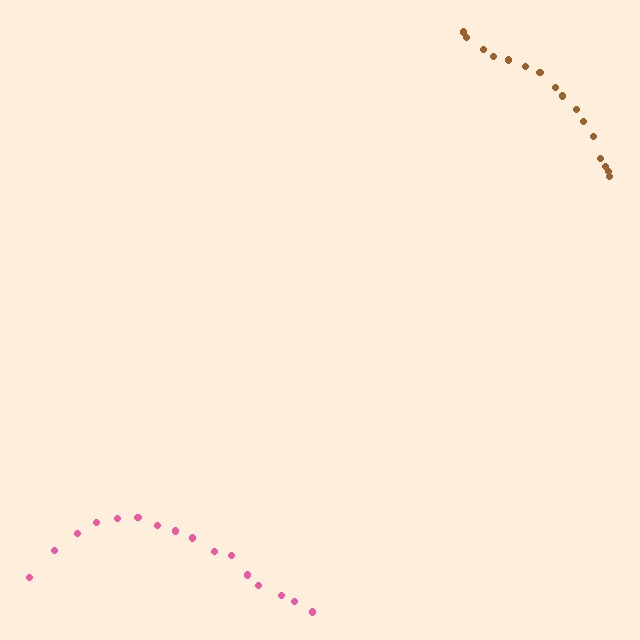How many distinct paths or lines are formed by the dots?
There are 2 distinct paths.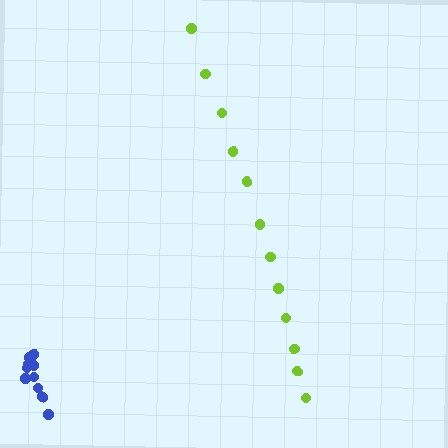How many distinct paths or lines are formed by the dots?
There are 2 distinct paths.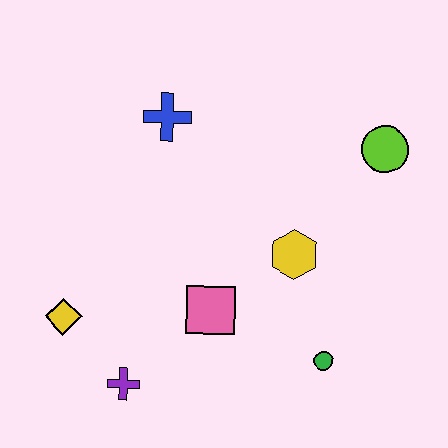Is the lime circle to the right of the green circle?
Yes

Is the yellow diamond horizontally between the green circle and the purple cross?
No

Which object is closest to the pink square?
The yellow hexagon is closest to the pink square.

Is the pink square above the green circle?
Yes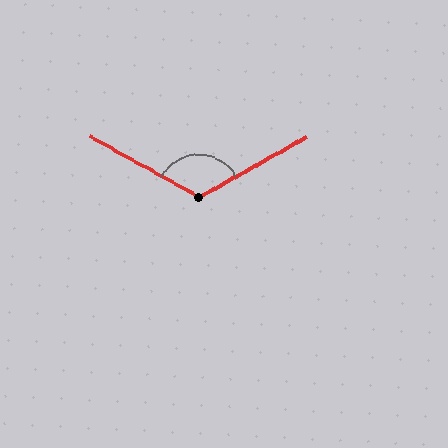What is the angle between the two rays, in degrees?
Approximately 121 degrees.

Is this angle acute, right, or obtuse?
It is obtuse.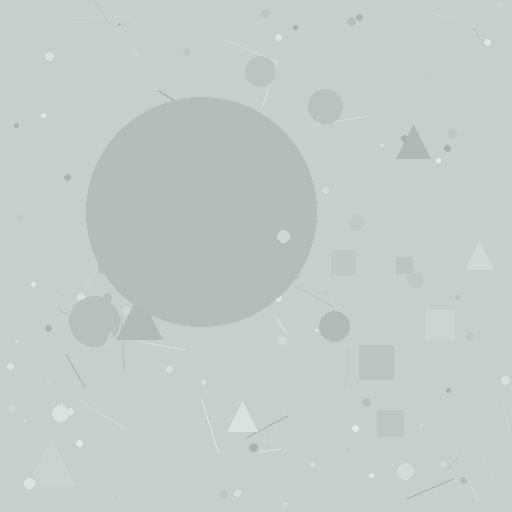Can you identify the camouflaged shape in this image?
The camouflaged shape is a circle.